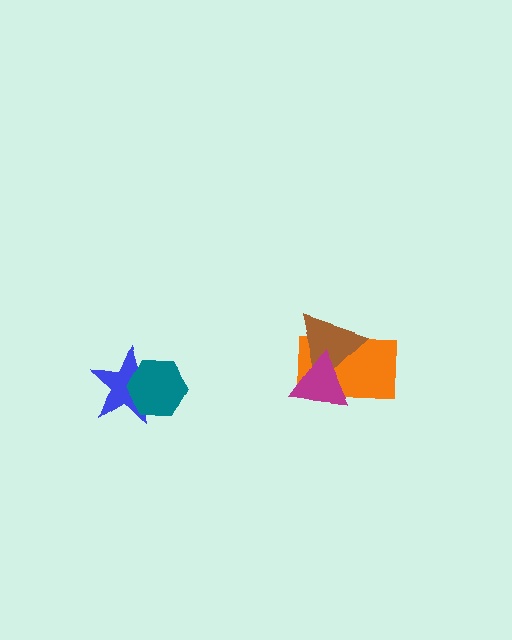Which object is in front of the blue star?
The teal hexagon is in front of the blue star.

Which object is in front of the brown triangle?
The magenta triangle is in front of the brown triangle.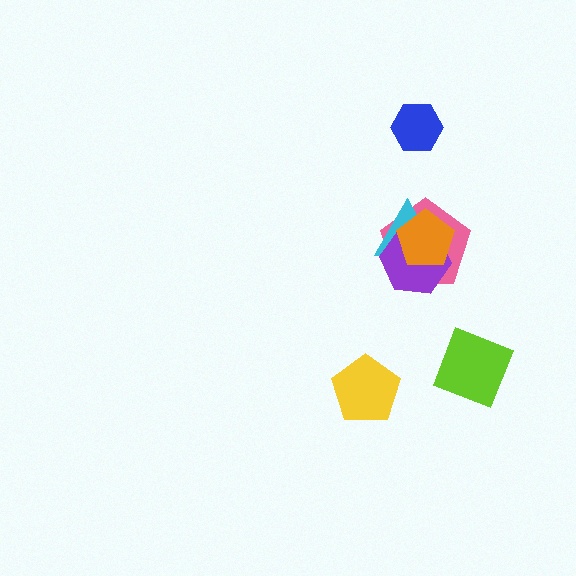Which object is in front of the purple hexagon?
The orange pentagon is in front of the purple hexagon.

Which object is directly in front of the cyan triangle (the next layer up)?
The purple hexagon is directly in front of the cyan triangle.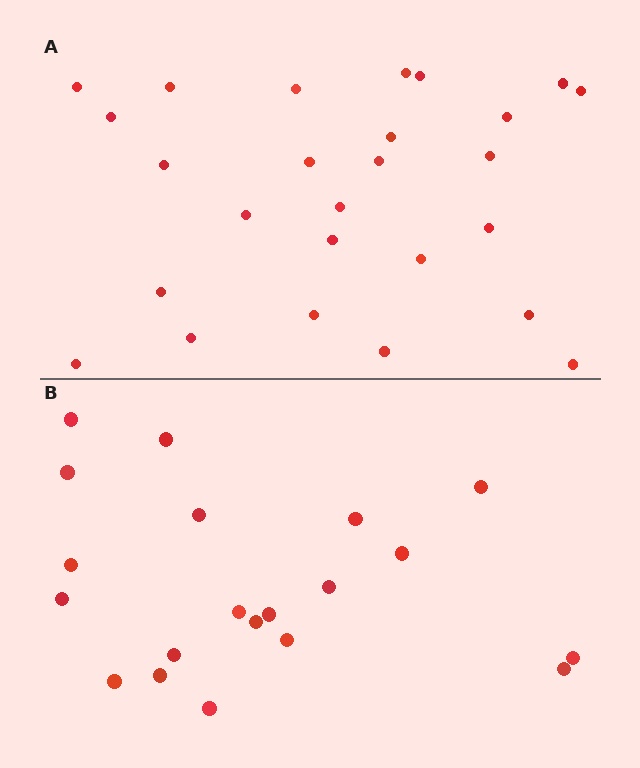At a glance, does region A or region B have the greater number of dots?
Region A (the top region) has more dots.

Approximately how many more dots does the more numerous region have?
Region A has about 6 more dots than region B.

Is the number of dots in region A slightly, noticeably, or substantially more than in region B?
Region A has noticeably more, but not dramatically so. The ratio is roughly 1.3 to 1.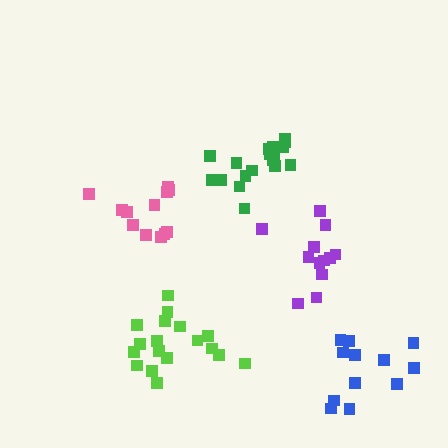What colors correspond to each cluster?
The clusters are colored: green, lime, purple, pink, blue.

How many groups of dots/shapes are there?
There are 5 groups.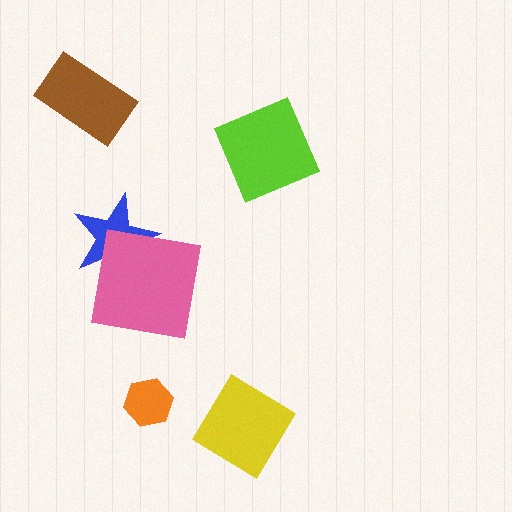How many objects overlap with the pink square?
1 object overlaps with the pink square.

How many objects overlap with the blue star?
1 object overlaps with the blue star.